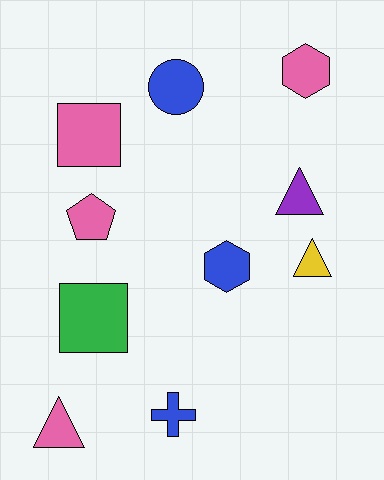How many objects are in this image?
There are 10 objects.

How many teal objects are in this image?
There are no teal objects.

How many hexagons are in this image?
There are 2 hexagons.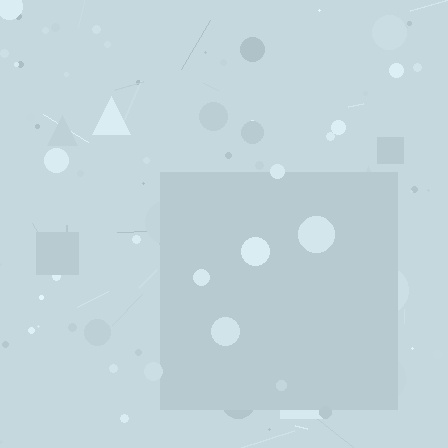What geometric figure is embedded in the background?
A square is embedded in the background.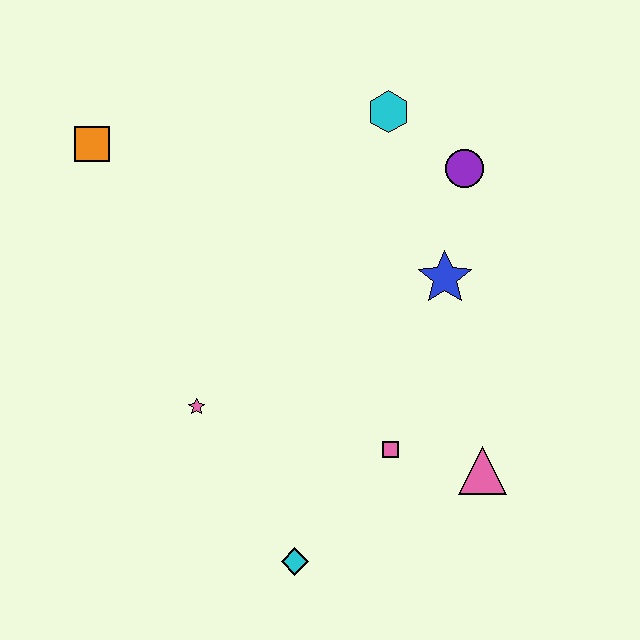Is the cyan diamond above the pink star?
No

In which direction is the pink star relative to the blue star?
The pink star is to the left of the blue star.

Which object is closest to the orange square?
The pink star is closest to the orange square.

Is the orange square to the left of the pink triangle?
Yes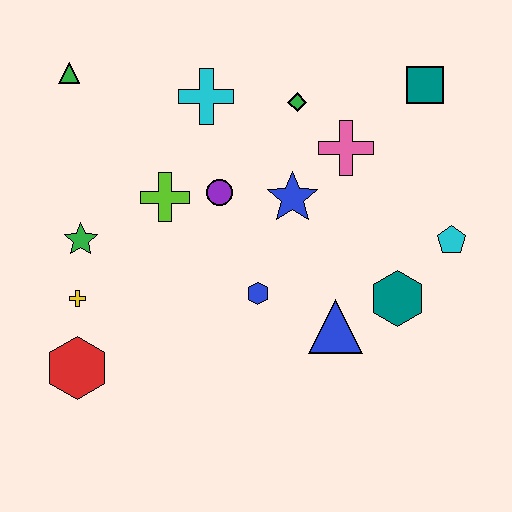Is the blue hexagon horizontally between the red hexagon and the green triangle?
No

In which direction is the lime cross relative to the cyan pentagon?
The lime cross is to the left of the cyan pentagon.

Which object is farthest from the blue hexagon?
The green triangle is farthest from the blue hexagon.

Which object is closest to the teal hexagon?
The blue triangle is closest to the teal hexagon.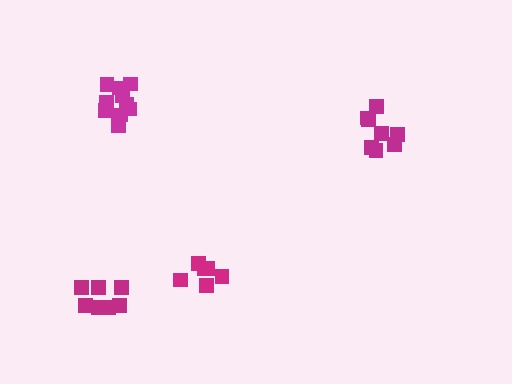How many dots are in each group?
Group 1: 6 dots, Group 2: 7 dots, Group 3: 9 dots, Group 4: 10 dots (32 total).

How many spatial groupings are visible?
There are 4 spatial groupings.